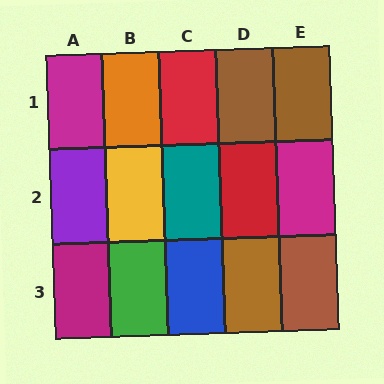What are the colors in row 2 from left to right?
Purple, yellow, teal, red, magenta.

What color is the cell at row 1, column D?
Brown.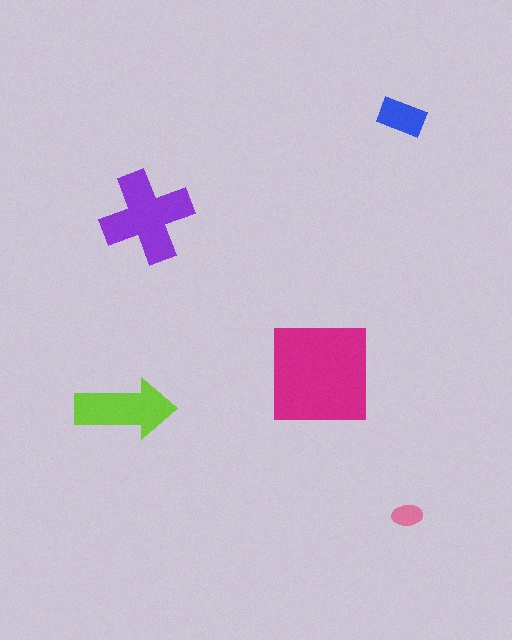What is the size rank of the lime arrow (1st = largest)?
3rd.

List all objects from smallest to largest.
The pink ellipse, the blue rectangle, the lime arrow, the purple cross, the magenta square.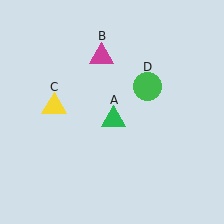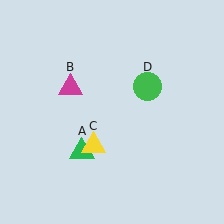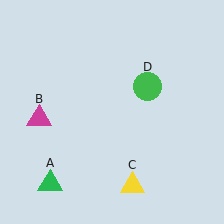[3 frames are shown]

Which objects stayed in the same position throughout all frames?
Green circle (object D) remained stationary.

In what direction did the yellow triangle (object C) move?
The yellow triangle (object C) moved down and to the right.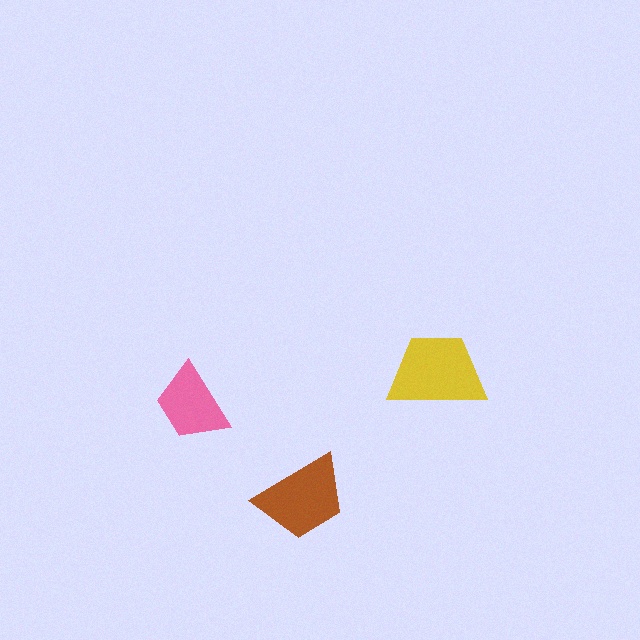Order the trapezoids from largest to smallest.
the yellow one, the brown one, the pink one.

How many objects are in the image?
There are 3 objects in the image.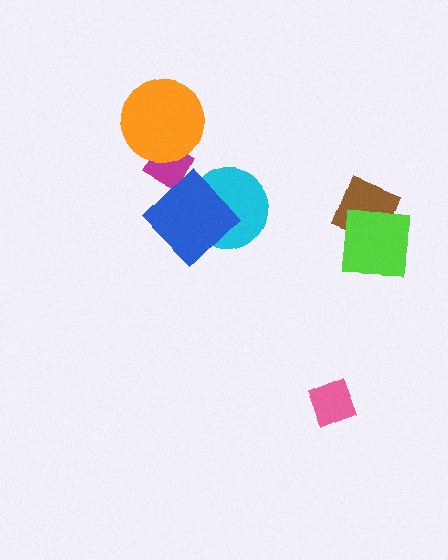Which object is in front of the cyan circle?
The blue diamond is in front of the cyan circle.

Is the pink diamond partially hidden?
No, no other shape covers it.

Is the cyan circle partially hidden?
Yes, it is partially covered by another shape.